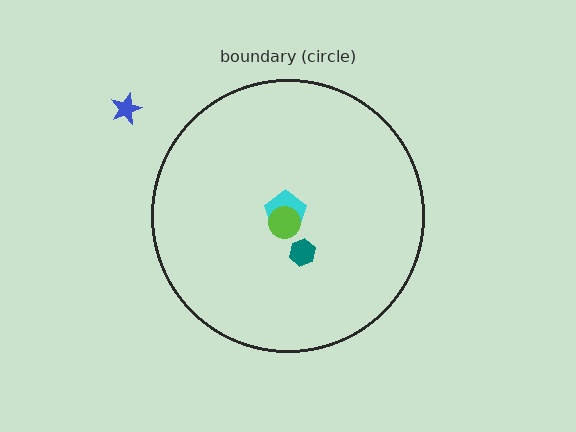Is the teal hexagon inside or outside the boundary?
Inside.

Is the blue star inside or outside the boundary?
Outside.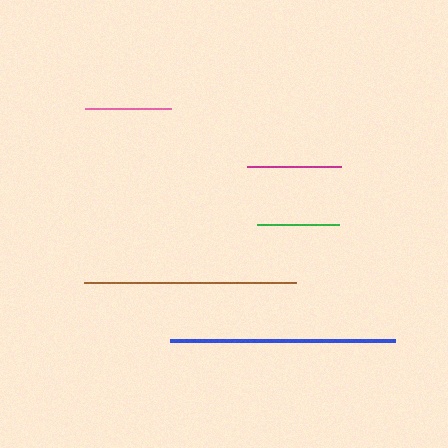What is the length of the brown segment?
The brown segment is approximately 212 pixels long.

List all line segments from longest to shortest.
From longest to shortest: blue, brown, magenta, pink, green.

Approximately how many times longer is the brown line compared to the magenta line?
The brown line is approximately 2.3 times the length of the magenta line.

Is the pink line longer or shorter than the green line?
The pink line is longer than the green line.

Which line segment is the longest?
The blue line is the longest at approximately 224 pixels.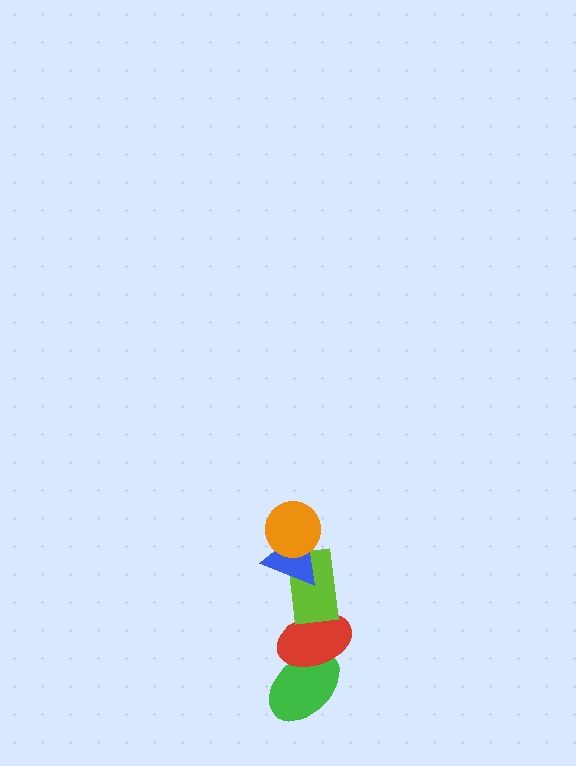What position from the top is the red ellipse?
The red ellipse is 4th from the top.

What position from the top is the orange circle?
The orange circle is 1st from the top.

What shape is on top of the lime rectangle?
The blue triangle is on top of the lime rectangle.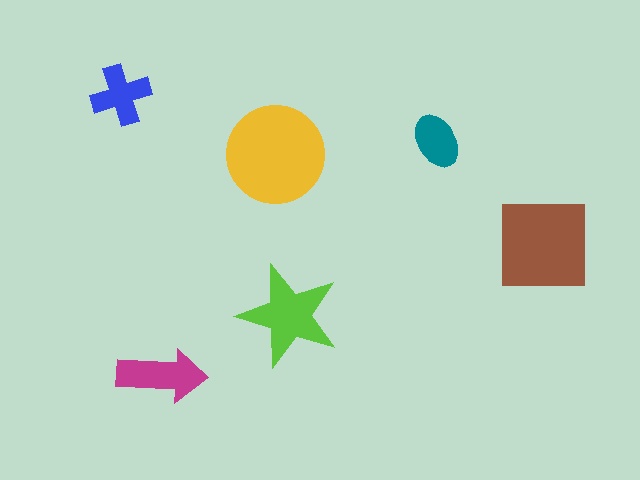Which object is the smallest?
The teal ellipse.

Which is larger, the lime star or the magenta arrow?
The lime star.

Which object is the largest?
The yellow circle.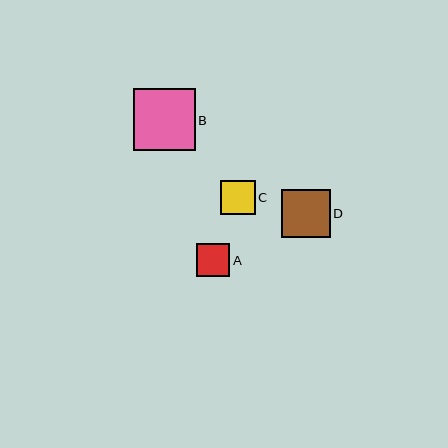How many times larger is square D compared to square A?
Square D is approximately 1.4 times the size of square A.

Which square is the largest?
Square B is the largest with a size of approximately 62 pixels.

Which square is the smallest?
Square A is the smallest with a size of approximately 33 pixels.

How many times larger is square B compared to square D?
Square B is approximately 1.3 times the size of square D.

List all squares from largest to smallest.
From largest to smallest: B, D, C, A.